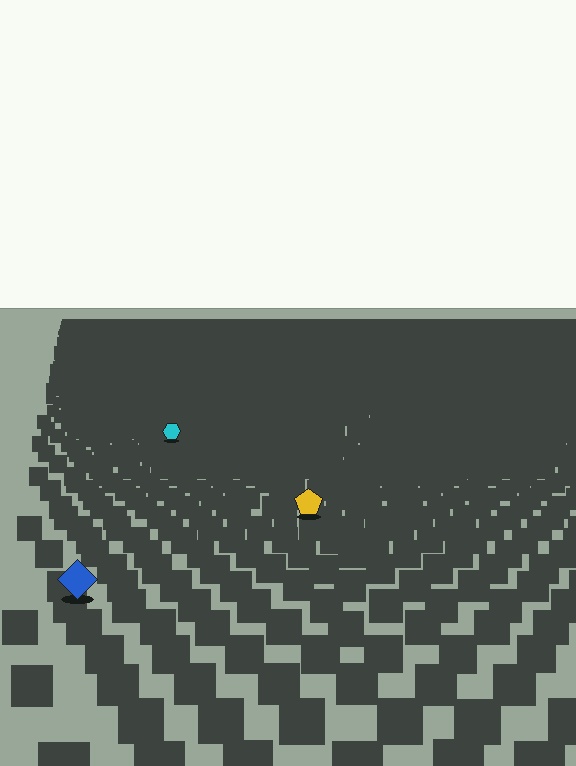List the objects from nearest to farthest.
From nearest to farthest: the blue diamond, the yellow pentagon, the cyan hexagon.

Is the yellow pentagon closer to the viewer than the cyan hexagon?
Yes. The yellow pentagon is closer — you can tell from the texture gradient: the ground texture is coarser near it.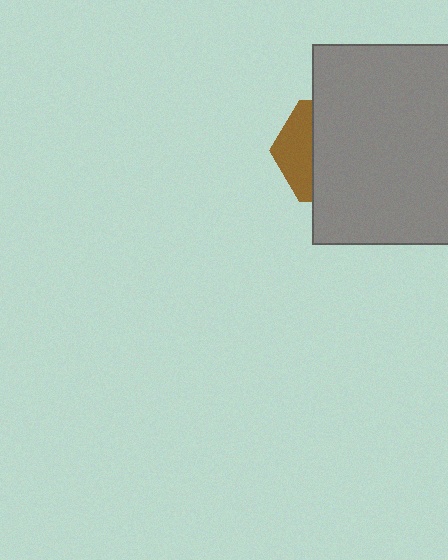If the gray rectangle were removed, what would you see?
You would see the complete brown hexagon.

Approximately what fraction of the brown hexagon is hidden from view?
Roughly 69% of the brown hexagon is hidden behind the gray rectangle.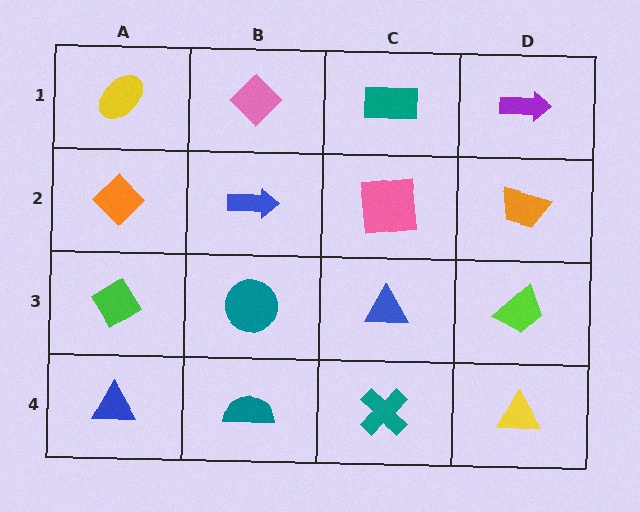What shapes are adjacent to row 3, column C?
A pink square (row 2, column C), a teal cross (row 4, column C), a teal circle (row 3, column B), a lime trapezoid (row 3, column D).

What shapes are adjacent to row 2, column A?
A yellow ellipse (row 1, column A), a green diamond (row 3, column A), a blue arrow (row 2, column B).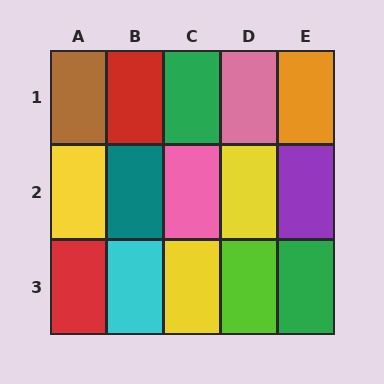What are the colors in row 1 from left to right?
Brown, red, green, pink, orange.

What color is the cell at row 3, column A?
Red.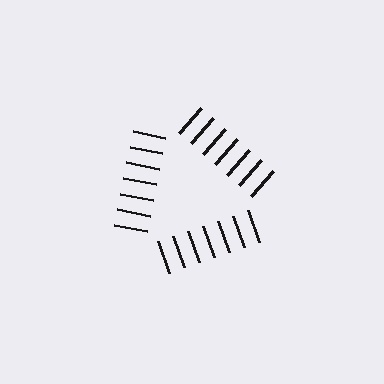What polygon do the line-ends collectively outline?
An illusory triangle — the line segments terminate on its edges but no continuous stroke is drawn.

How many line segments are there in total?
21 — 7 along each of the 3 edges.